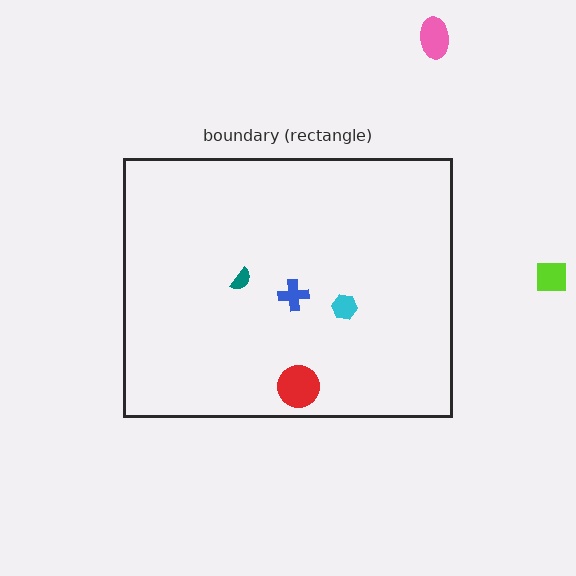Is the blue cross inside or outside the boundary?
Inside.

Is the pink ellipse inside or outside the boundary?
Outside.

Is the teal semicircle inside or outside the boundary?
Inside.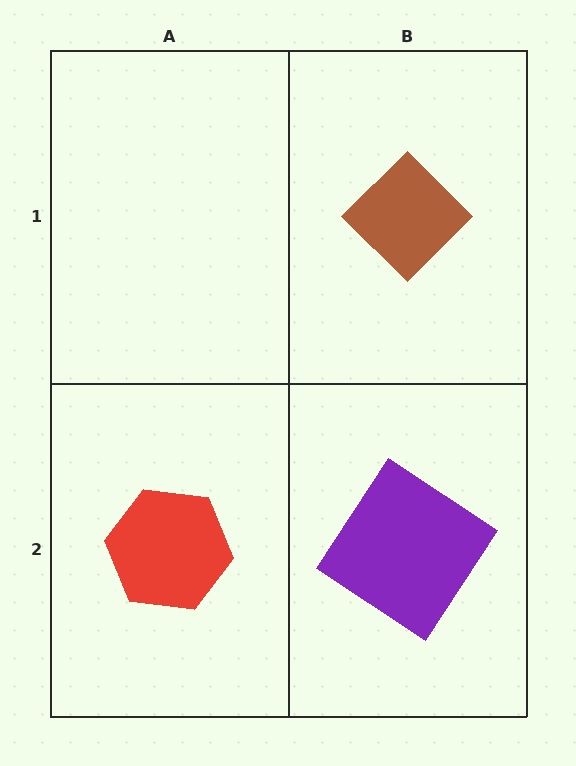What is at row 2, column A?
A red hexagon.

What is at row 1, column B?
A brown diamond.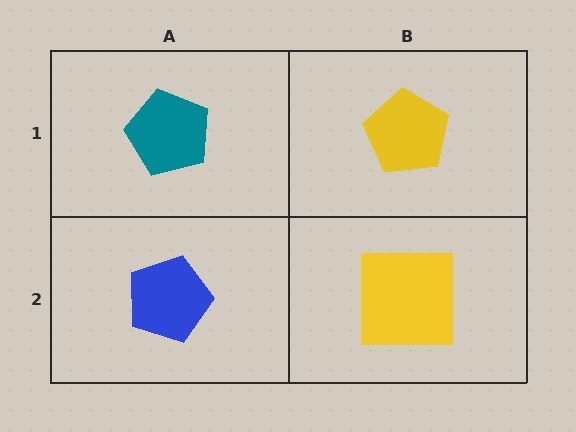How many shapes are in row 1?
2 shapes.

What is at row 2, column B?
A yellow square.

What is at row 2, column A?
A blue pentagon.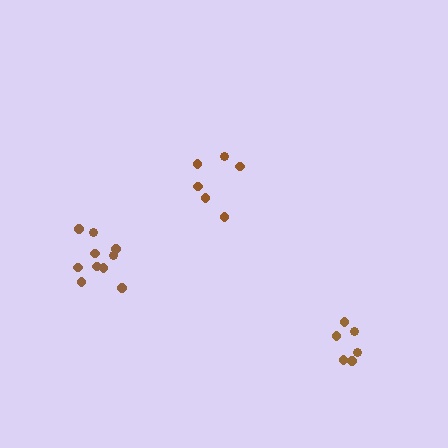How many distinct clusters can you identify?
There are 3 distinct clusters.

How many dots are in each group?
Group 1: 6 dots, Group 2: 6 dots, Group 3: 10 dots (22 total).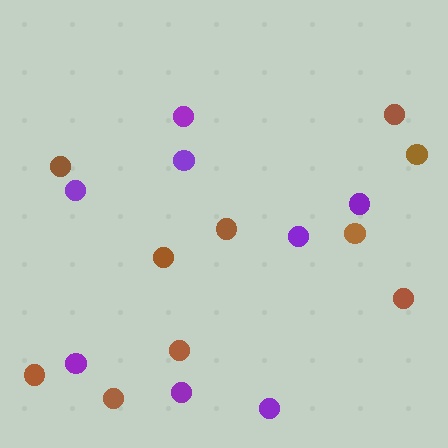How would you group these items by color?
There are 2 groups: one group of purple circles (8) and one group of brown circles (10).